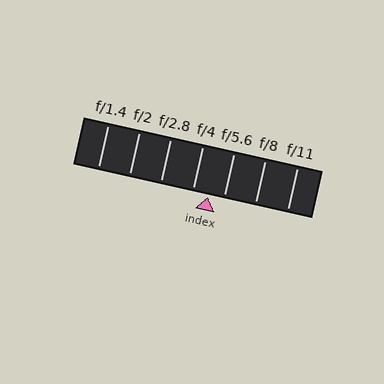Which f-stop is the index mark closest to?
The index mark is closest to f/5.6.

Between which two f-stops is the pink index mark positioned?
The index mark is between f/4 and f/5.6.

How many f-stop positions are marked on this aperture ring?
There are 7 f-stop positions marked.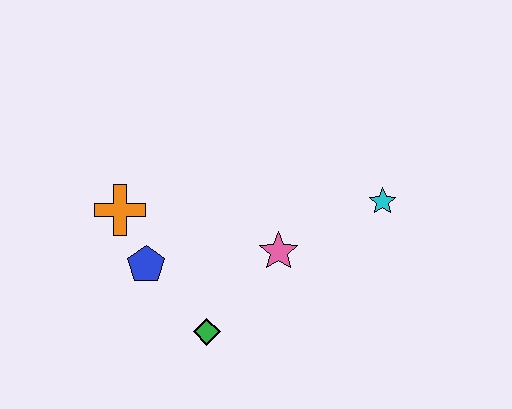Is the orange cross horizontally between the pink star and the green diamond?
No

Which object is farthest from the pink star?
The orange cross is farthest from the pink star.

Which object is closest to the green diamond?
The blue pentagon is closest to the green diamond.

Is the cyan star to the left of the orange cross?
No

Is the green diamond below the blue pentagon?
Yes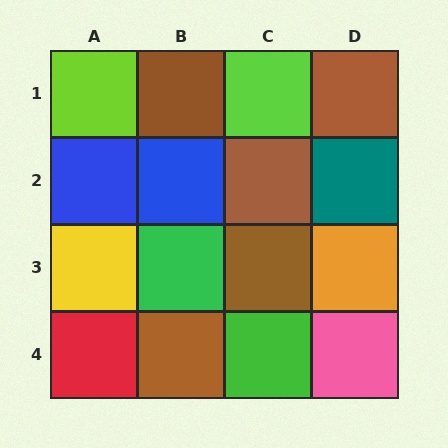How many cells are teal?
1 cell is teal.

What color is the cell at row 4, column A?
Red.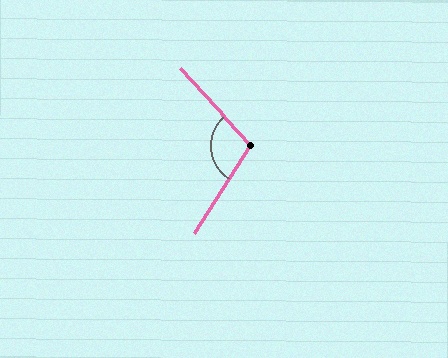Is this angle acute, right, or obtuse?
It is obtuse.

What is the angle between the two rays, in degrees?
Approximately 105 degrees.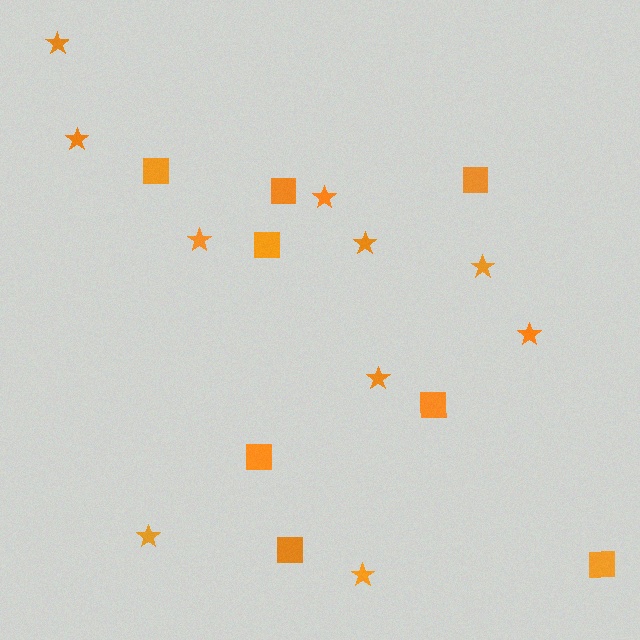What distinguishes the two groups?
There are 2 groups: one group of squares (8) and one group of stars (10).